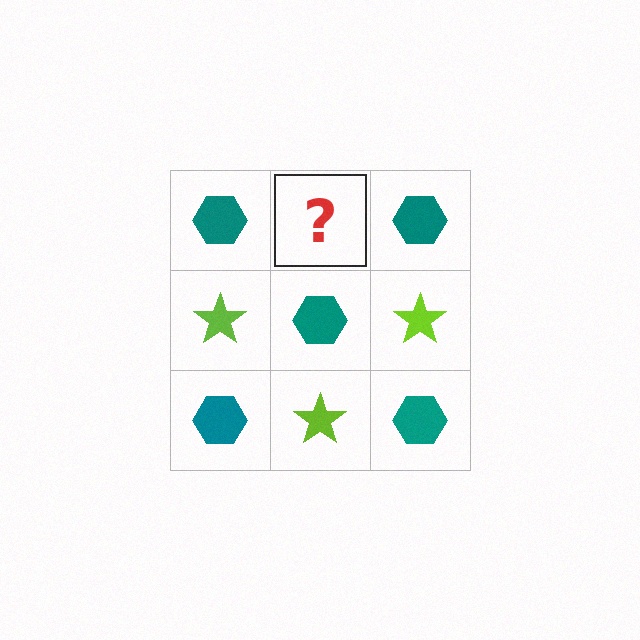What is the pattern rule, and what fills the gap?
The rule is that it alternates teal hexagon and lime star in a checkerboard pattern. The gap should be filled with a lime star.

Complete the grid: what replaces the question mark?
The question mark should be replaced with a lime star.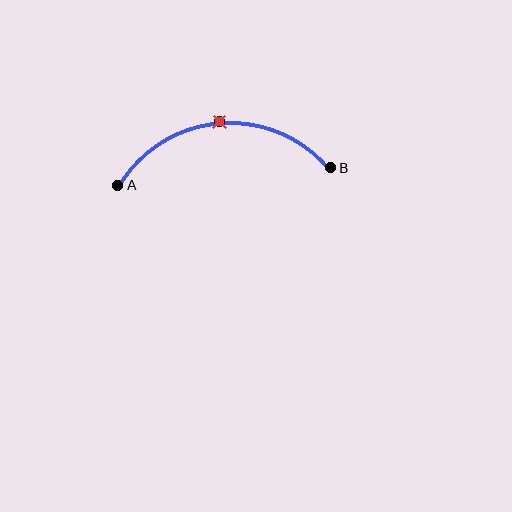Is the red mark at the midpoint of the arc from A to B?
Yes. The red mark lies on the arc at equal arc-length from both A and B — it is the arc midpoint.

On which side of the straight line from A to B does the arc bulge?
The arc bulges above the straight line connecting A and B.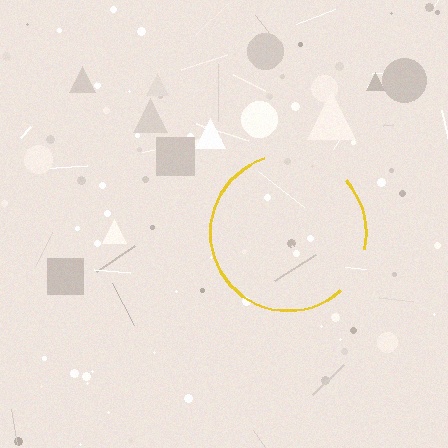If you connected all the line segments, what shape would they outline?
They would outline a circle.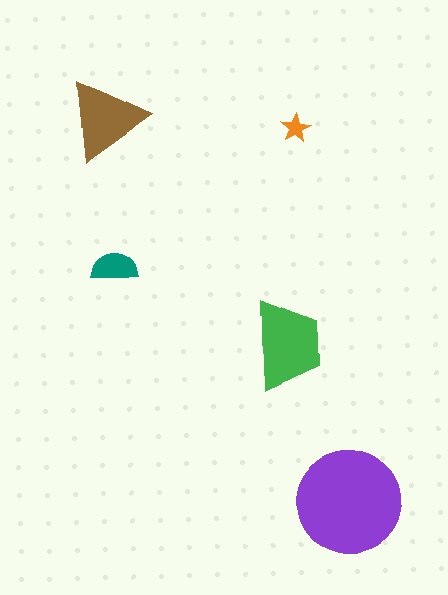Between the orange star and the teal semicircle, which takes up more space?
The teal semicircle.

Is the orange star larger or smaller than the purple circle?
Smaller.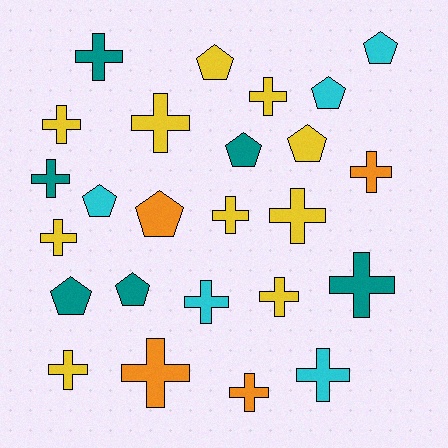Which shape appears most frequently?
Cross, with 16 objects.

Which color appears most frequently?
Yellow, with 10 objects.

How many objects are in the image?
There are 25 objects.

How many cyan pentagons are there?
There are 3 cyan pentagons.